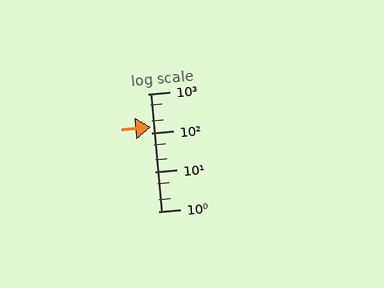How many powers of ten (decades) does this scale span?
The scale spans 3 decades, from 1 to 1000.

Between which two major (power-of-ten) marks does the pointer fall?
The pointer is between 100 and 1000.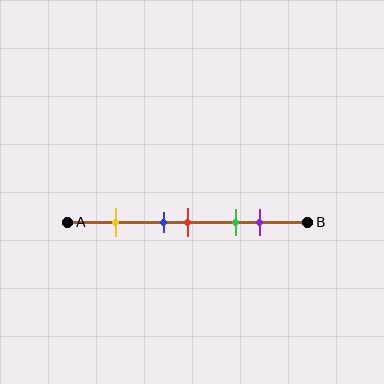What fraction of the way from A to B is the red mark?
The red mark is approximately 50% (0.5) of the way from A to B.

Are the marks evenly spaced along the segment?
No, the marks are not evenly spaced.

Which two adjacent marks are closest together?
The blue and red marks are the closest adjacent pair.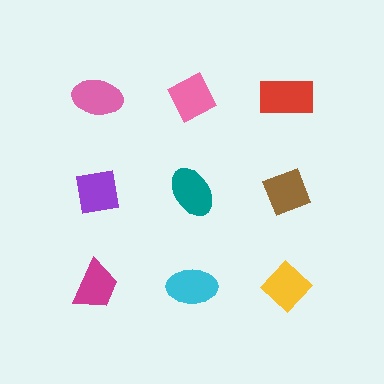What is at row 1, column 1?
A pink ellipse.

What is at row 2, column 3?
A brown diamond.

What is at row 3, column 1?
A magenta trapezoid.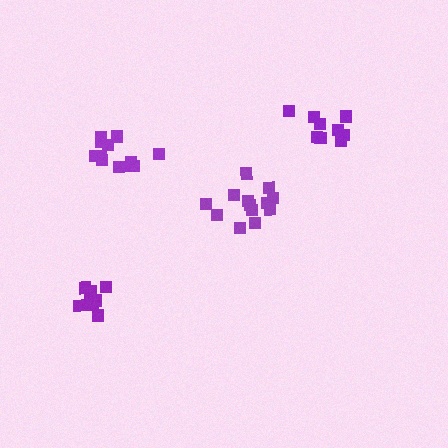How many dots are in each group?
Group 1: 13 dots, Group 2: 12 dots, Group 3: 10 dots, Group 4: 9 dots (44 total).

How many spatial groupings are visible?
There are 4 spatial groupings.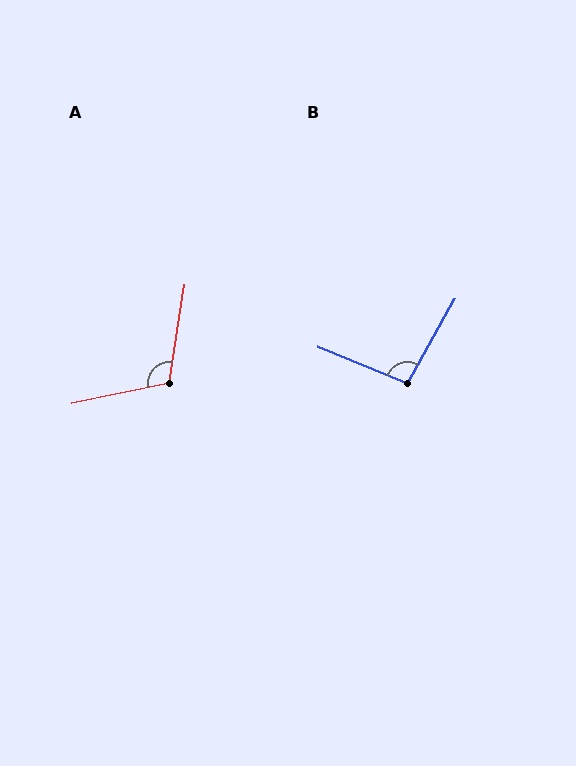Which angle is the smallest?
B, at approximately 97 degrees.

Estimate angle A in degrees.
Approximately 111 degrees.